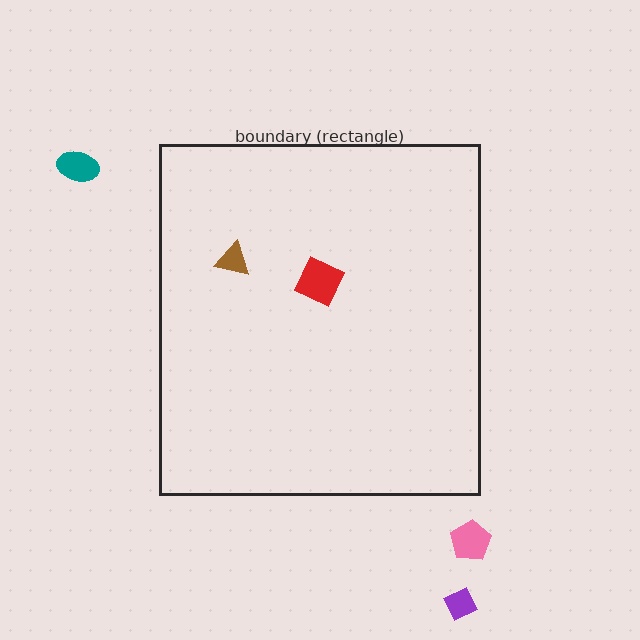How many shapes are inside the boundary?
2 inside, 3 outside.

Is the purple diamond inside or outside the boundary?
Outside.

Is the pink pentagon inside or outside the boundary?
Outside.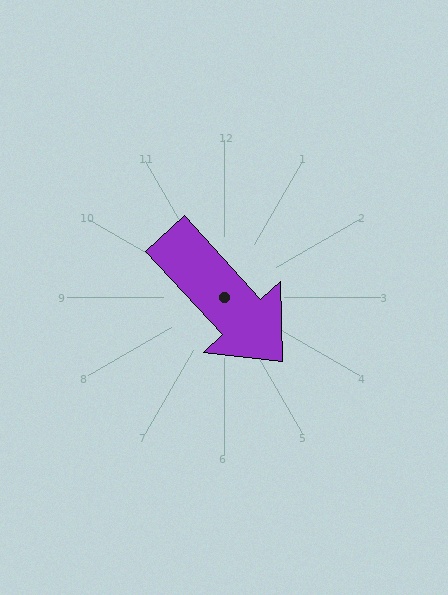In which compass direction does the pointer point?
Southeast.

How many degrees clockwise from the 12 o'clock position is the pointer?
Approximately 137 degrees.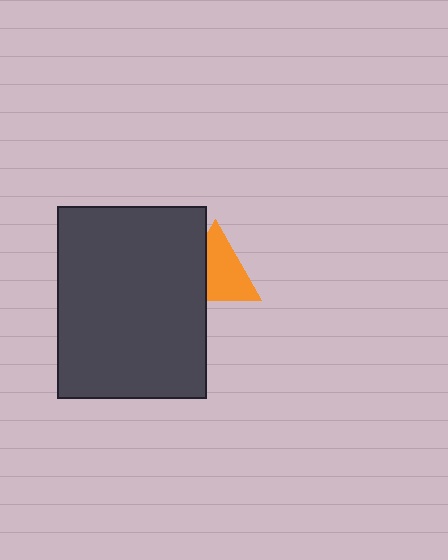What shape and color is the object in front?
The object in front is a dark gray rectangle.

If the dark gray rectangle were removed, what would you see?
You would see the complete orange triangle.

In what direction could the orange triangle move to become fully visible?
The orange triangle could move right. That would shift it out from behind the dark gray rectangle entirely.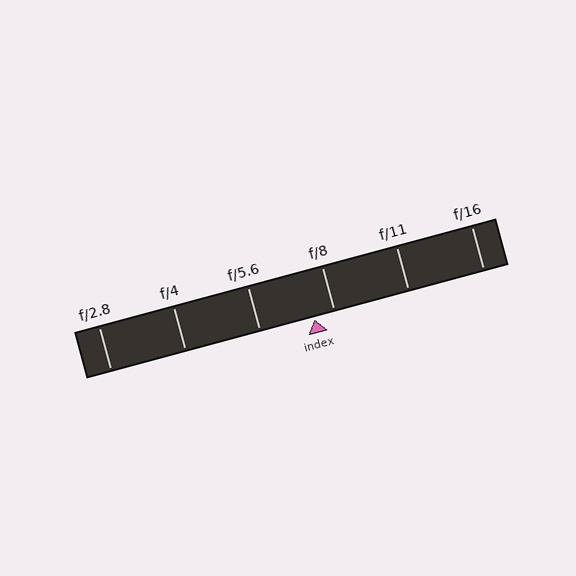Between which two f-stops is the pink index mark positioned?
The index mark is between f/5.6 and f/8.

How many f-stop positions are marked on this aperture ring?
There are 6 f-stop positions marked.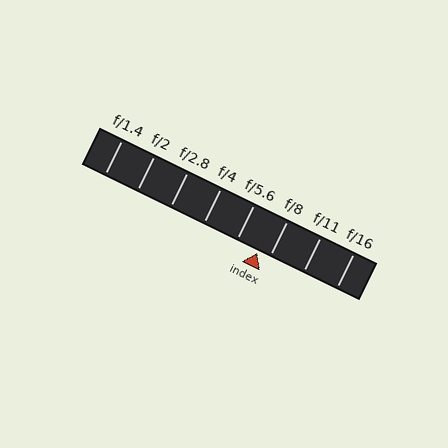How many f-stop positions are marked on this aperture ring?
There are 8 f-stop positions marked.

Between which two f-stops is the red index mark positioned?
The index mark is between f/5.6 and f/8.